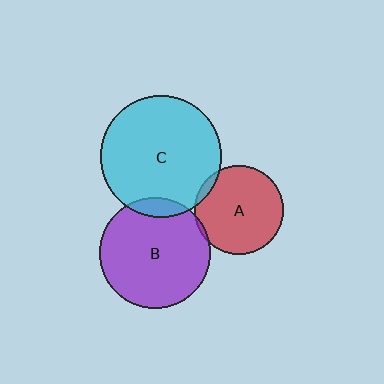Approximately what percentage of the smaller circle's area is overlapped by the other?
Approximately 5%.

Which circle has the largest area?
Circle C (cyan).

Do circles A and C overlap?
Yes.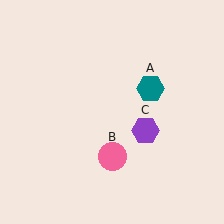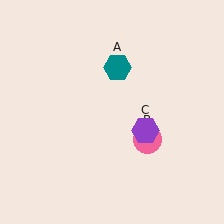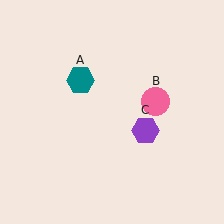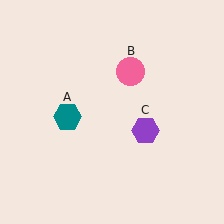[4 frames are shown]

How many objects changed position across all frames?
2 objects changed position: teal hexagon (object A), pink circle (object B).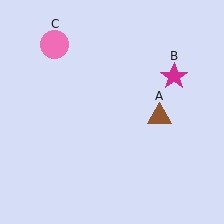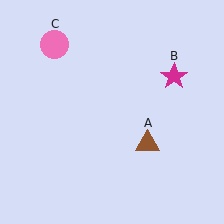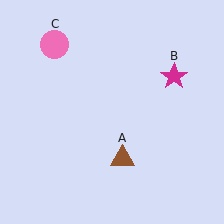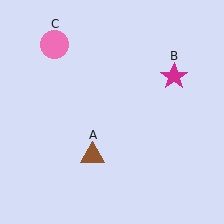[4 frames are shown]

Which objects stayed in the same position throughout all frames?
Magenta star (object B) and pink circle (object C) remained stationary.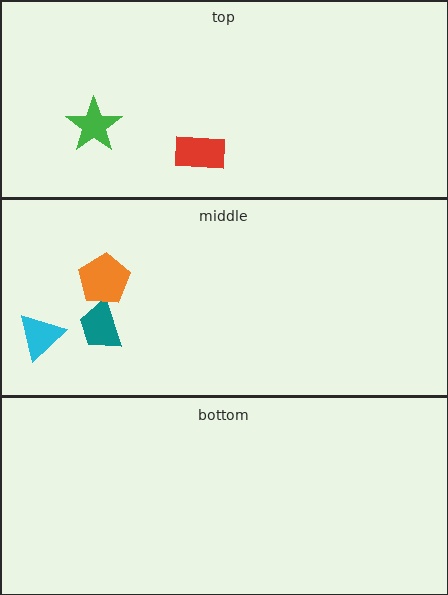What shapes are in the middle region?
The teal trapezoid, the orange pentagon, the cyan triangle.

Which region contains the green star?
The top region.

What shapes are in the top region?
The green star, the red rectangle.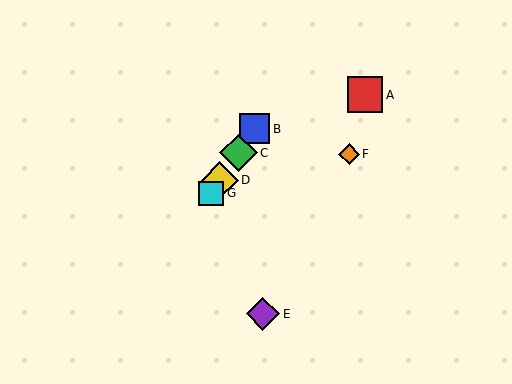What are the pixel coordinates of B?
Object B is at (255, 129).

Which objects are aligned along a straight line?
Objects B, C, D, G are aligned along a straight line.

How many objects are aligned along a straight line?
4 objects (B, C, D, G) are aligned along a straight line.